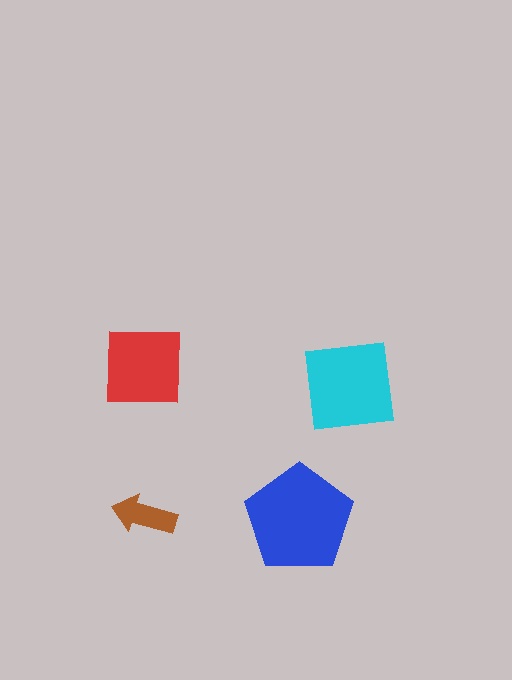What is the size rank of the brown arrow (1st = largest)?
4th.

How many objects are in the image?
There are 4 objects in the image.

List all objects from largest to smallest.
The blue pentagon, the cyan square, the red square, the brown arrow.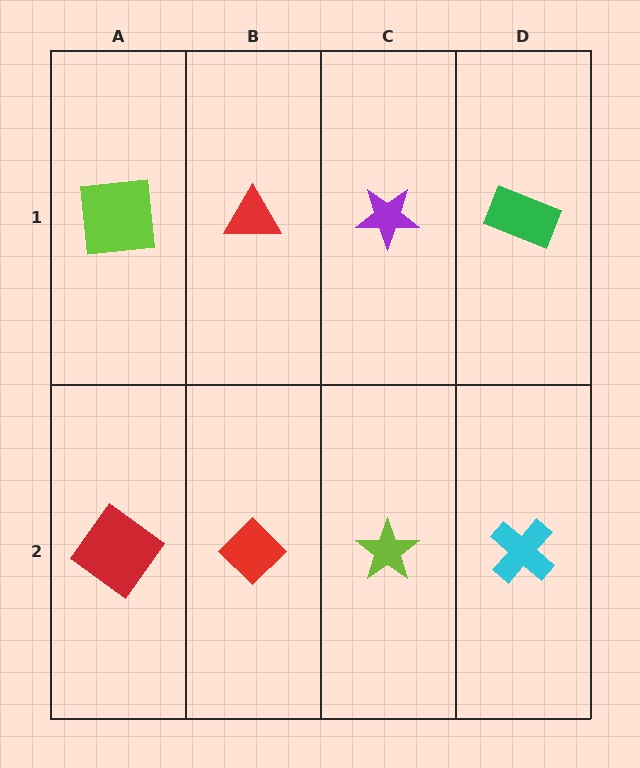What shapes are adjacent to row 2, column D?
A green rectangle (row 1, column D), a lime star (row 2, column C).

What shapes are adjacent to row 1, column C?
A lime star (row 2, column C), a red triangle (row 1, column B), a green rectangle (row 1, column D).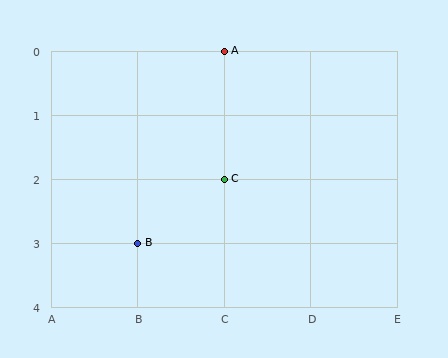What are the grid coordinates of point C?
Point C is at grid coordinates (C, 2).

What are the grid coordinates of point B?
Point B is at grid coordinates (B, 3).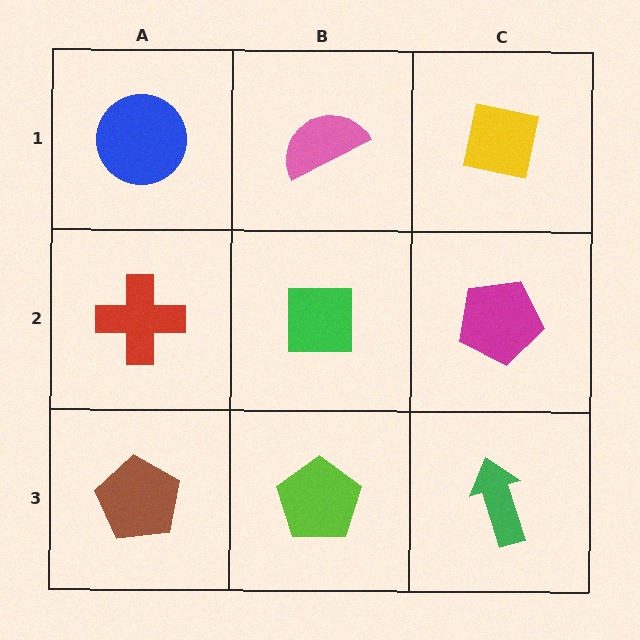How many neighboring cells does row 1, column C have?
2.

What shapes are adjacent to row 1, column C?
A magenta pentagon (row 2, column C), a pink semicircle (row 1, column B).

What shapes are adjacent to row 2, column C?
A yellow square (row 1, column C), a green arrow (row 3, column C), a green square (row 2, column B).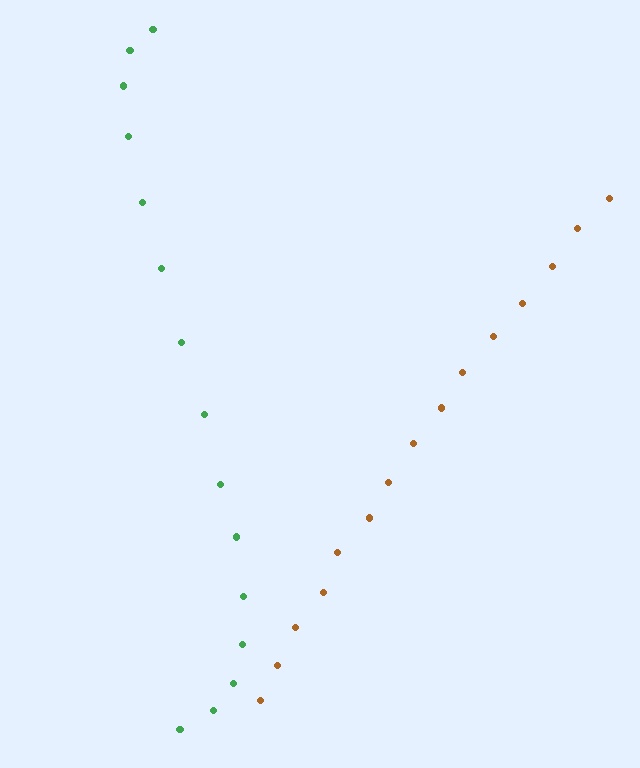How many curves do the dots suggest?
There are 2 distinct paths.